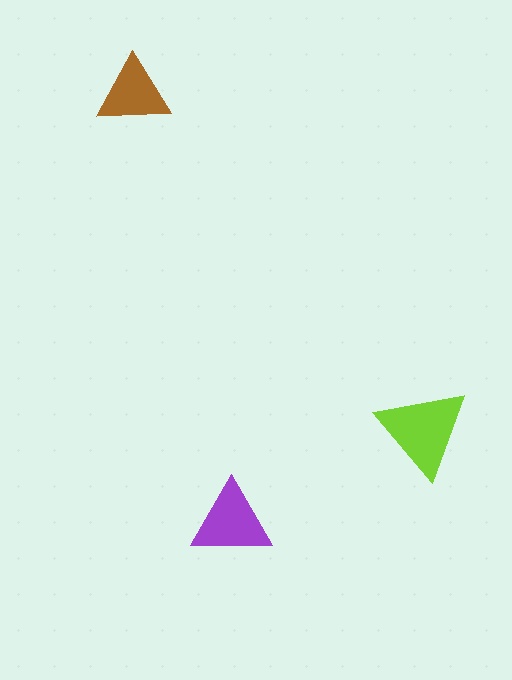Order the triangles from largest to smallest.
the lime one, the purple one, the brown one.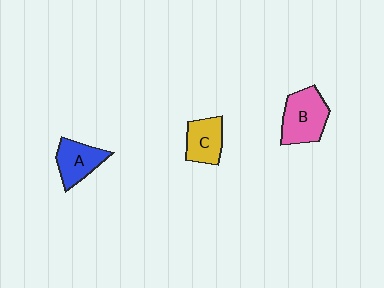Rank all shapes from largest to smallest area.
From largest to smallest: B (pink), A (blue), C (yellow).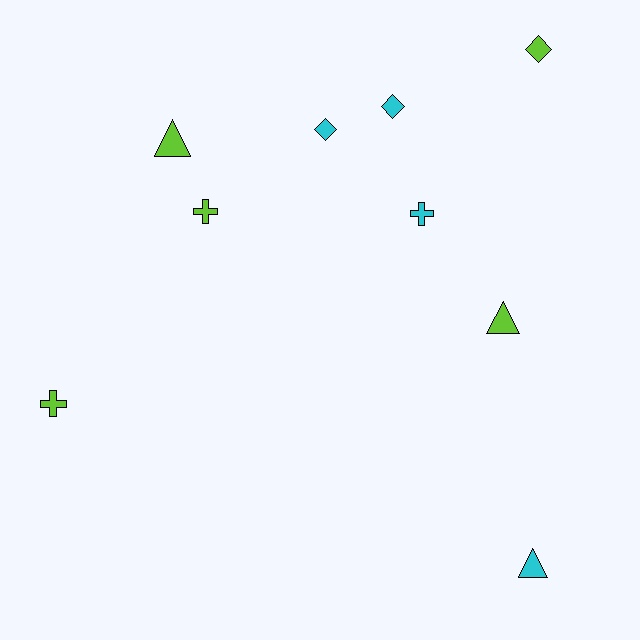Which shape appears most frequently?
Triangle, with 3 objects.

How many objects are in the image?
There are 9 objects.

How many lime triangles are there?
There are 2 lime triangles.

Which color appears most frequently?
Lime, with 5 objects.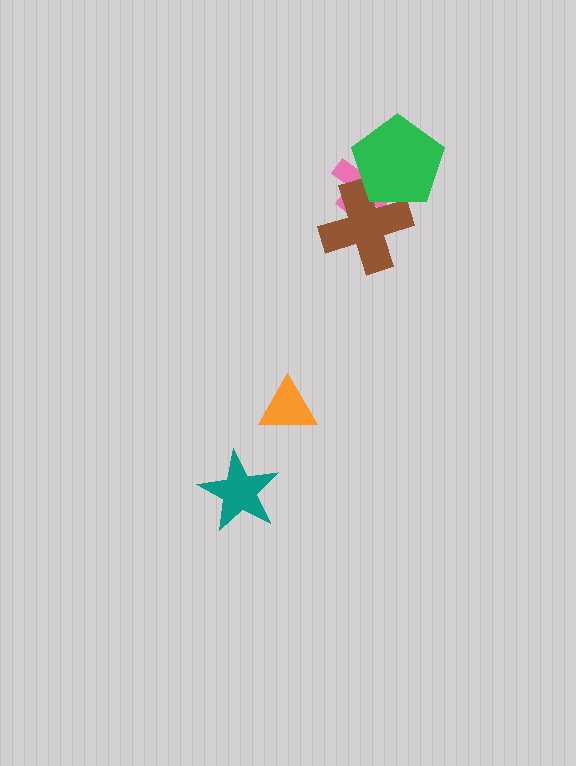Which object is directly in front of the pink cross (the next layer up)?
The brown cross is directly in front of the pink cross.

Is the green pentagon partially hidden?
No, no other shape covers it.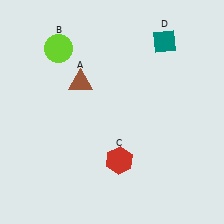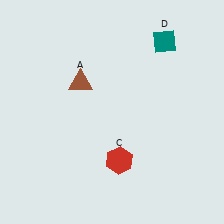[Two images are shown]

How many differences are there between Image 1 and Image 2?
There is 1 difference between the two images.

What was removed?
The lime circle (B) was removed in Image 2.